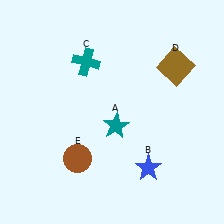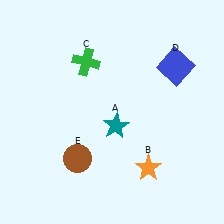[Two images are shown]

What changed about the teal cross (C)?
In Image 1, C is teal. In Image 2, it changed to green.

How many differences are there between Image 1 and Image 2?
There are 3 differences between the two images.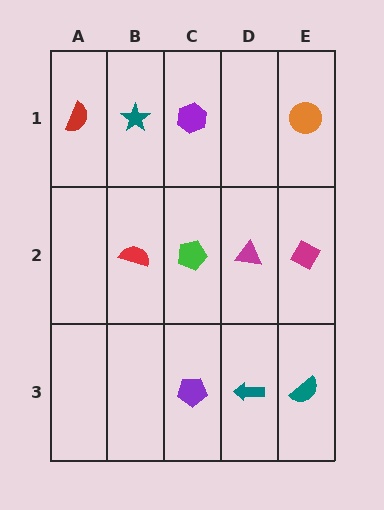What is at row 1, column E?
An orange circle.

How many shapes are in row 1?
4 shapes.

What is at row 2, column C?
A green pentagon.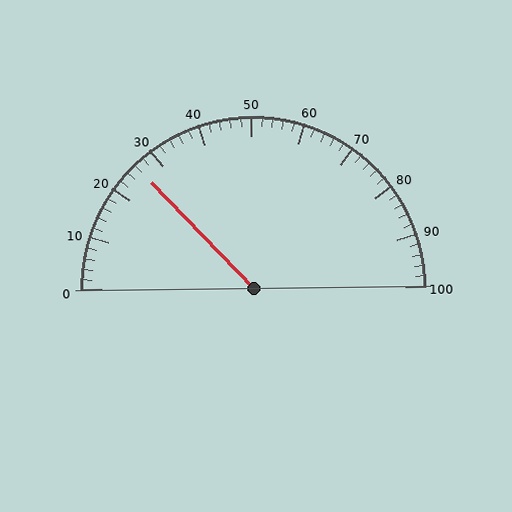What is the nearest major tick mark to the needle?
The nearest major tick mark is 30.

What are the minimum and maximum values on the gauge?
The gauge ranges from 0 to 100.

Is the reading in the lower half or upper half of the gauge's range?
The reading is in the lower half of the range (0 to 100).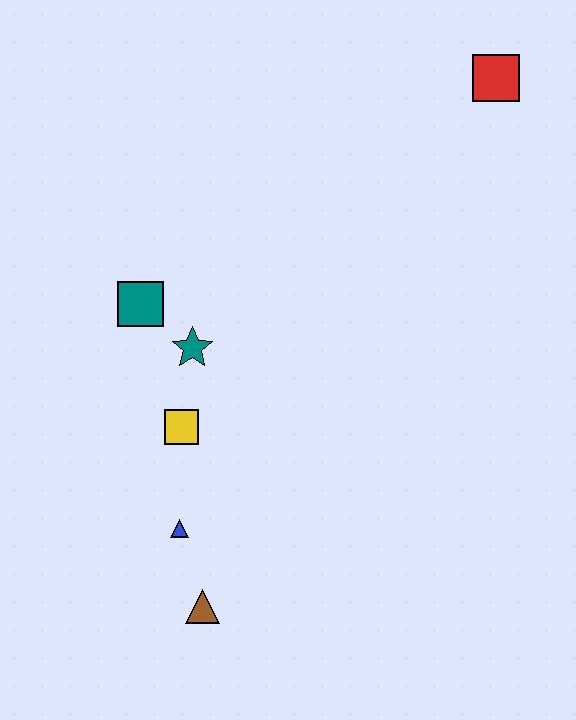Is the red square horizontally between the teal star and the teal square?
No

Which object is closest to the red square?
The teal star is closest to the red square.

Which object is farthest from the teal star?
The red square is farthest from the teal star.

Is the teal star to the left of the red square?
Yes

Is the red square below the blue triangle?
No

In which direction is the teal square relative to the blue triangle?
The teal square is above the blue triangle.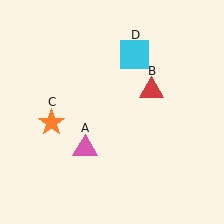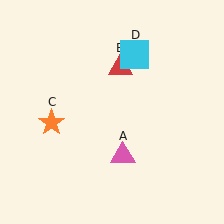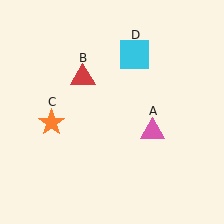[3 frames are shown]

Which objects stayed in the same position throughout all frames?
Orange star (object C) and cyan square (object D) remained stationary.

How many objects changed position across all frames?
2 objects changed position: pink triangle (object A), red triangle (object B).